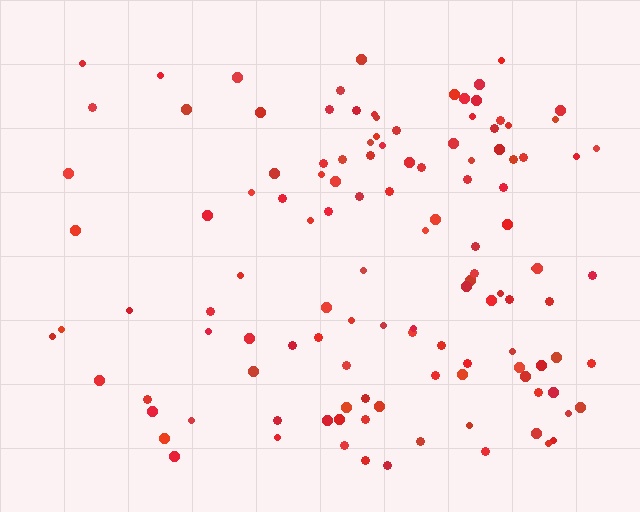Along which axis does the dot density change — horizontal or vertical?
Horizontal.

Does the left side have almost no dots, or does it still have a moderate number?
Still a moderate number, just noticeably fewer than the right.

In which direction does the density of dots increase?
From left to right, with the right side densest.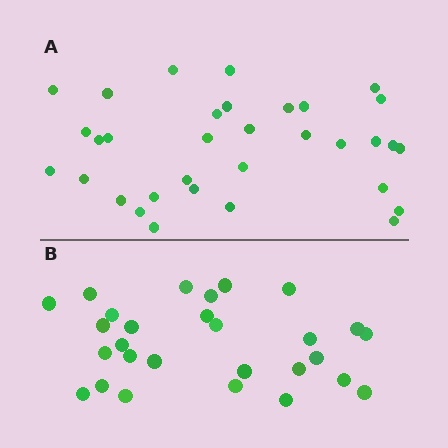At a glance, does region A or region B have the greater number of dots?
Region A (the top region) has more dots.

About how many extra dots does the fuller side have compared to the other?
Region A has about 5 more dots than region B.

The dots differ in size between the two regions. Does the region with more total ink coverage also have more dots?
No. Region B has more total ink coverage because its dots are larger, but region A actually contains more individual dots. Total area can be misleading — the number of items is what matters here.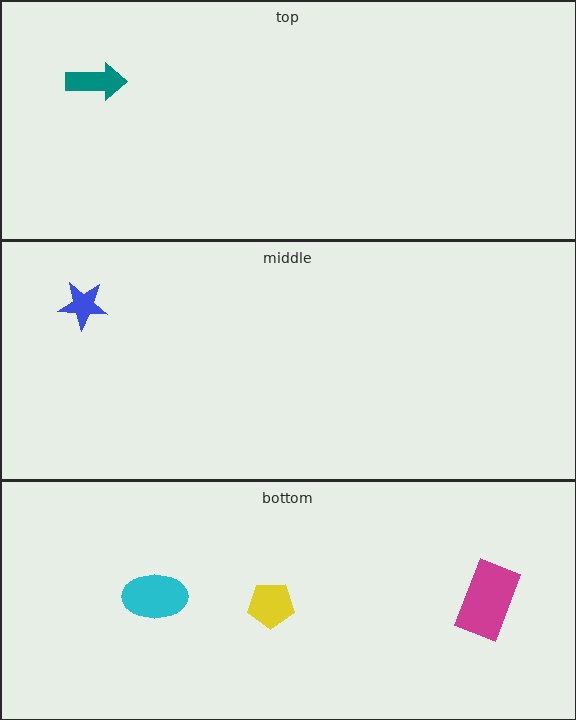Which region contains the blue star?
The middle region.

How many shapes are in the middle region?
1.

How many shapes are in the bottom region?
3.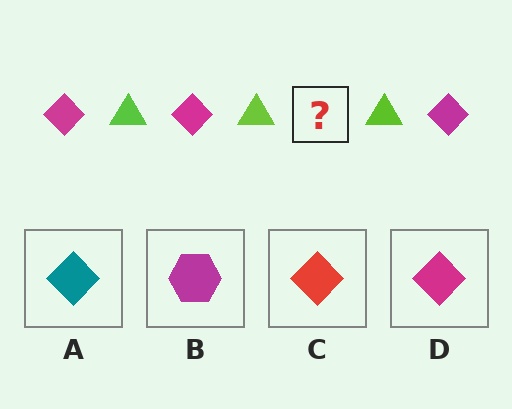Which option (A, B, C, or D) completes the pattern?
D.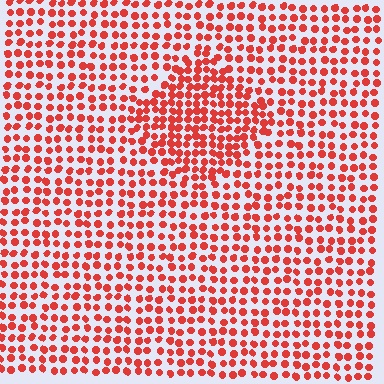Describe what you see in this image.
The image contains small red elements arranged at two different densities. A diamond-shaped region is visible where the elements are more densely packed than the surrounding area.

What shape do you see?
I see a diamond.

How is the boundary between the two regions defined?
The boundary is defined by a change in element density (approximately 1.6x ratio). All elements are the same color, size, and shape.